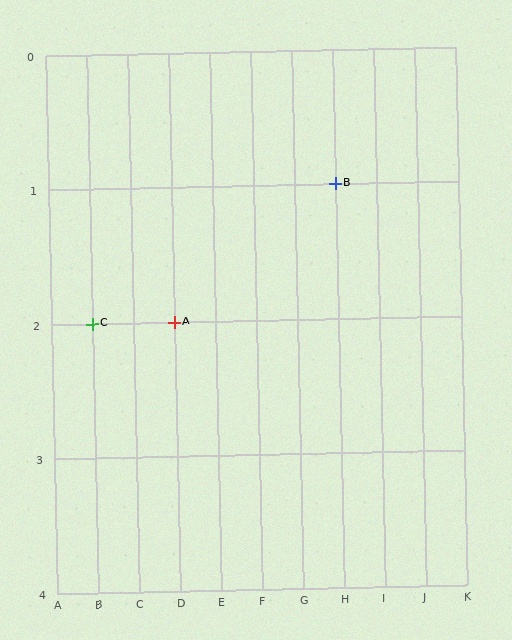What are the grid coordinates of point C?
Point C is at grid coordinates (B, 2).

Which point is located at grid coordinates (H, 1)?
Point B is at (H, 1).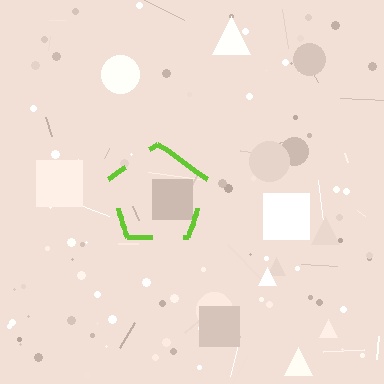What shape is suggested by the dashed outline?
The dashed outline suggests a pentagon.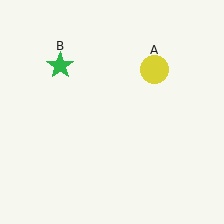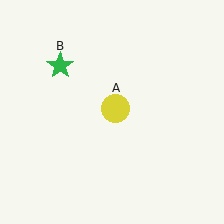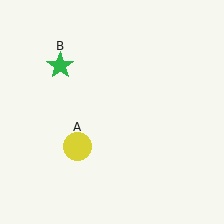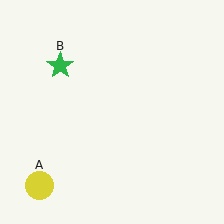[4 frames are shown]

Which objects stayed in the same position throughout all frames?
Green star (object B) remained stationary.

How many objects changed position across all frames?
1 object changed position: yellow circle (object A).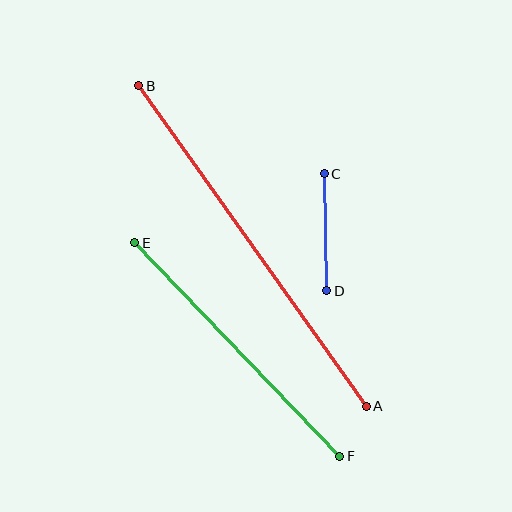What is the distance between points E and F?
The distance is approximately 296 pixels.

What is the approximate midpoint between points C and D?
The midpoint is at approximately (326, 232) pixels.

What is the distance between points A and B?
The distance is approximately 393 pixels.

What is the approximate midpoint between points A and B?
The midpoint is at approximately (253, 246) pixels.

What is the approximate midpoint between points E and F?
The midpoint is at approximately (237, 349) pixels.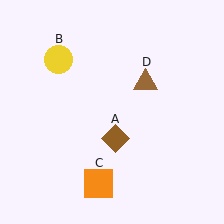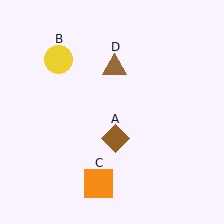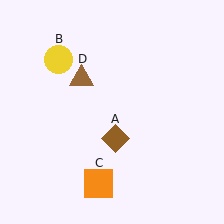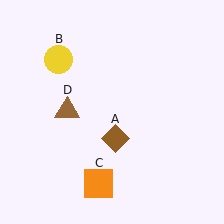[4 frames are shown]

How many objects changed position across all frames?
1 object changed position: brown triangle (object D).